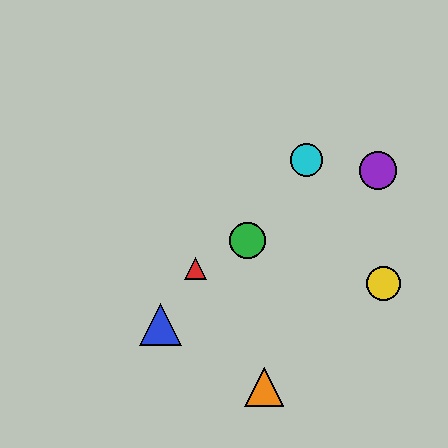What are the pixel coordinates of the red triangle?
The red triangle is at (195, 269).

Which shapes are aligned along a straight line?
The red triangle, the green circle, the purple circle are aligned along a straight line.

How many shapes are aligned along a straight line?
3 shapes (the red triangle, the green circle, the purple circle) are aligned along a straight line.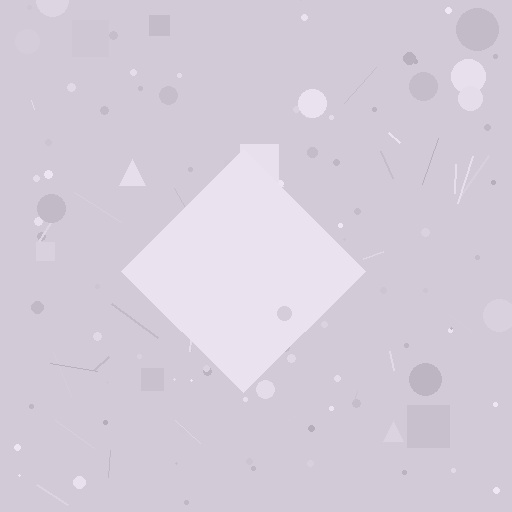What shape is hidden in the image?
A diamond is hidden in the image.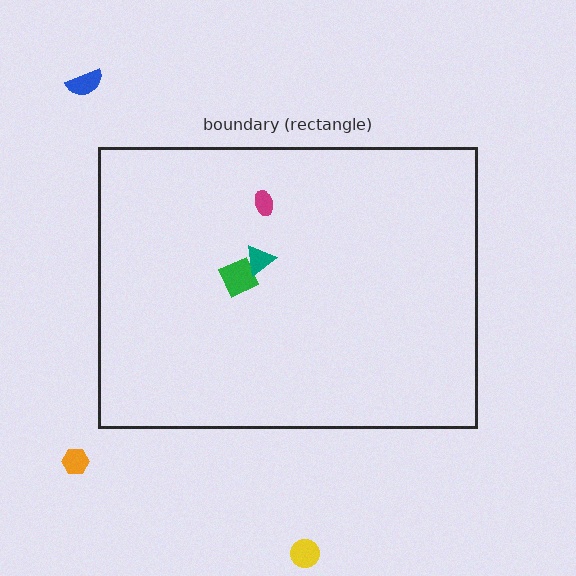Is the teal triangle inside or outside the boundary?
Inside.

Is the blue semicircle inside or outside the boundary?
Outside.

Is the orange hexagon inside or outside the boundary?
Outside.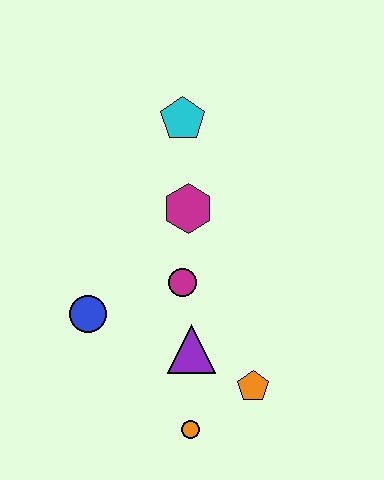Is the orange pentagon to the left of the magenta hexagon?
No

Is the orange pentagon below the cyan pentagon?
Yes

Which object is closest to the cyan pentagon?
The magenta hexagon is closest to the cyan pentagon.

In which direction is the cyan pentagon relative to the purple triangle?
The cyan pentagon is above the purple triangle.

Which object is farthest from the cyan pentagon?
The orange circle is farthest from the cyan pentagon.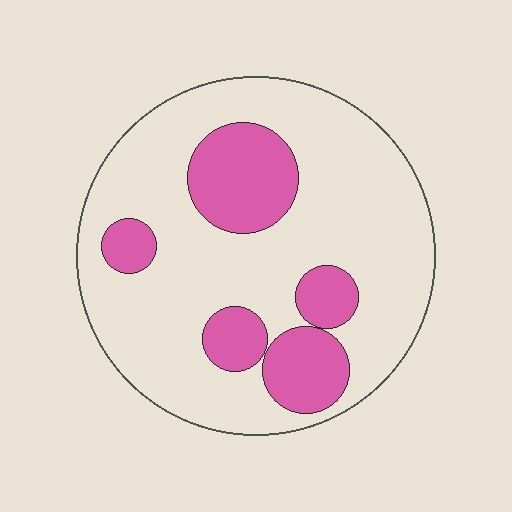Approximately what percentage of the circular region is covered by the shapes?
Approximately 25%.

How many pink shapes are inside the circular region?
5.